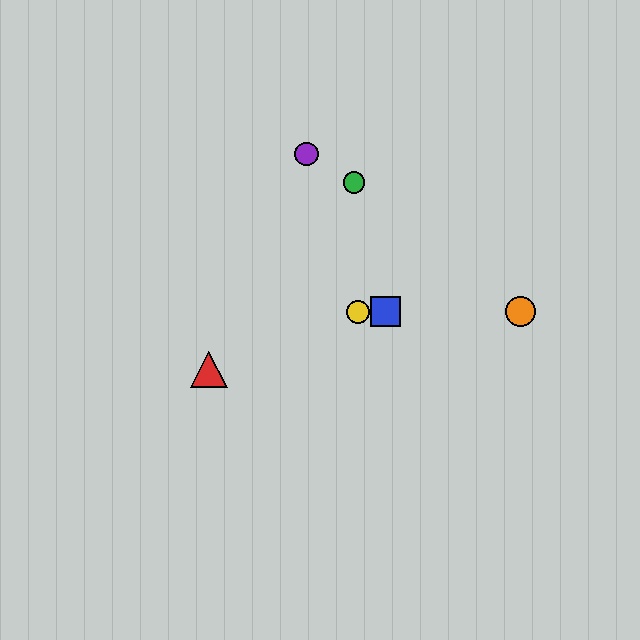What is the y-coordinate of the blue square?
The blue square is at y≈312.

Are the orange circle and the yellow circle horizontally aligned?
Yes, both are at y≈312.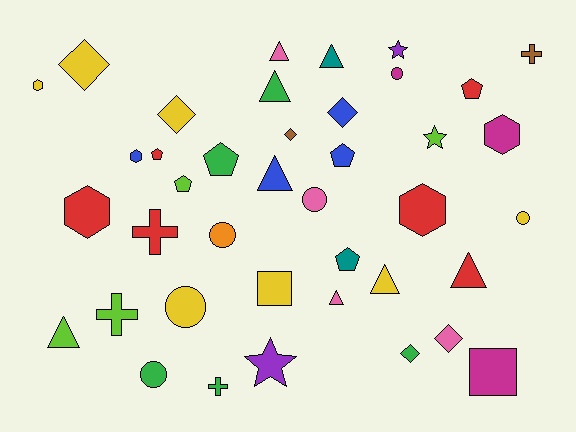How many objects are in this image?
There are 40 objects.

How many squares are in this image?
There are 2 squares.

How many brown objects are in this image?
There are 2 brown objects.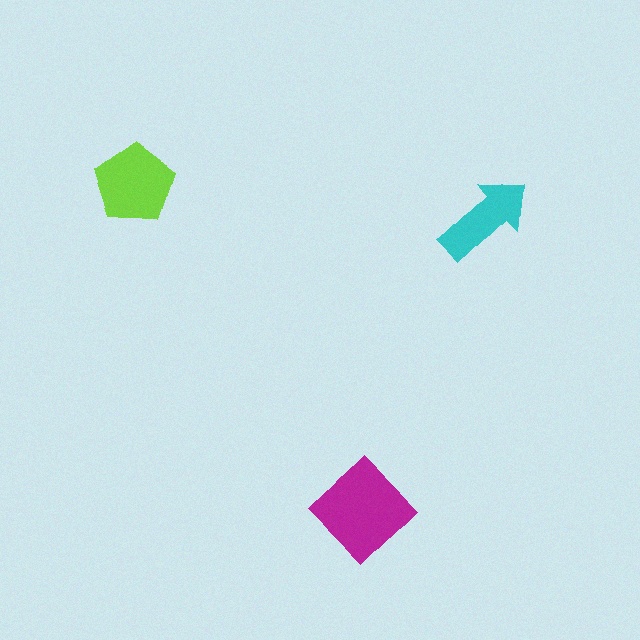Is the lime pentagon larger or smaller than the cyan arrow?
Larger.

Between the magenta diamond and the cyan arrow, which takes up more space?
The magenta diamond.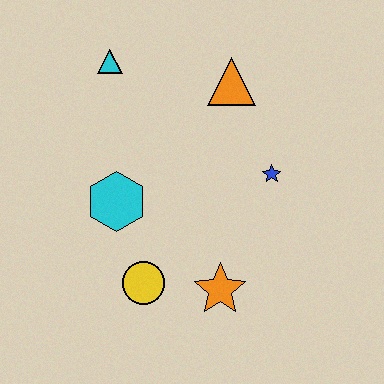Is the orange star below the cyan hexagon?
Yes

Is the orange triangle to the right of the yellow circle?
Yes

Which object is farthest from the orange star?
The cyan triangle is farthest from the orange star.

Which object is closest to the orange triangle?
The blue star is closest to the orange triangle.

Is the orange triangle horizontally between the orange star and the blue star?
Yes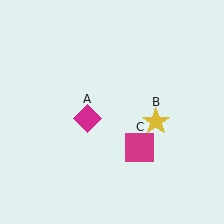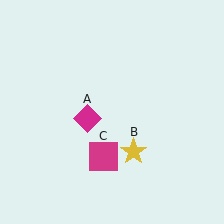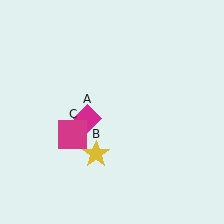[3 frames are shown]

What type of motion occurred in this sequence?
The yellow star (object B), magenta square (object C) rotated clockwise around the center of the scene.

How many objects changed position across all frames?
2 objects changed position: yellow star (object B), magenta square (object C).